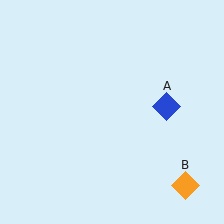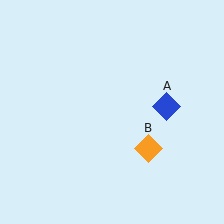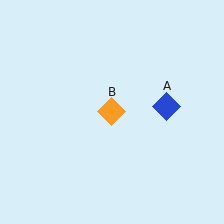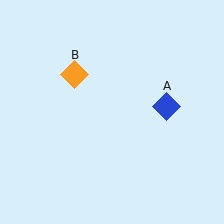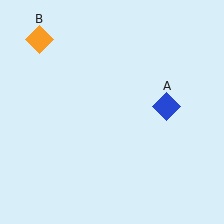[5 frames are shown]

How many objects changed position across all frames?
1 object changed position: orange diamond (object B).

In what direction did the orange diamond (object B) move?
The orange diamond (object B) moved up and to the left.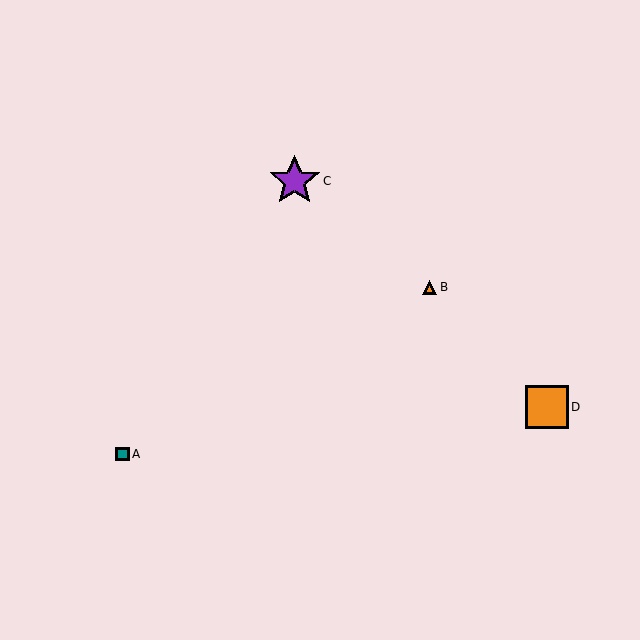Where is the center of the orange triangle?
The center of the orange triangle is at (430, 287).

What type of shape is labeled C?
Shape C is a purple star.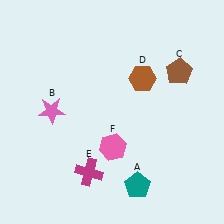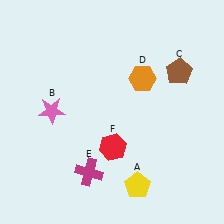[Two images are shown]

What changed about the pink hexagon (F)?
In Image 1, F is pink. In Image 2, it changed to red.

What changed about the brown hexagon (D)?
In Image 1, D is brown. In Image 2, it changed to orange.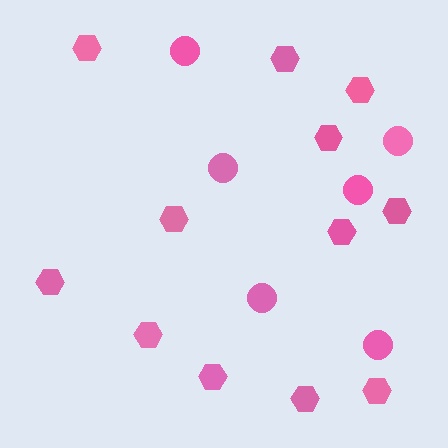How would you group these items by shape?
There are 2 groups: one group of hexagons (12) and one group of circles (6).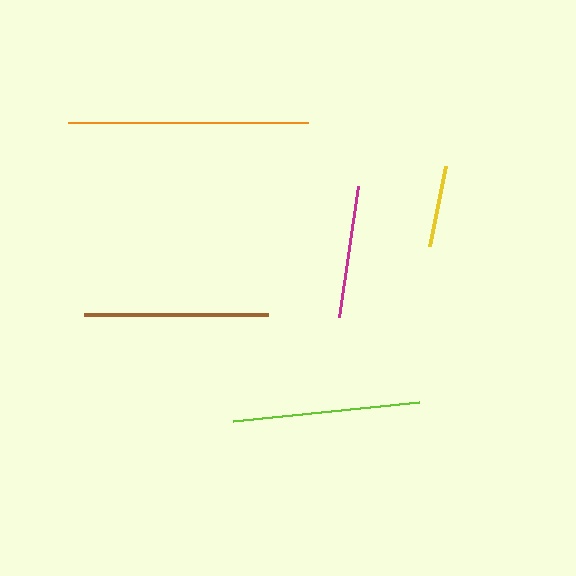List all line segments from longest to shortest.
From longest to shortest: orange, lime, brown, magenta, yellow.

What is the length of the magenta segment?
The magenta segment is approximately 132 pixels long.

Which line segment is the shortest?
The yellow line is the shortest at approximately 81 pixels.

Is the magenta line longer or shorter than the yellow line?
The magenta line is longer than the yellow line.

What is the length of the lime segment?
The lime segment is approximately 187 pixels long.